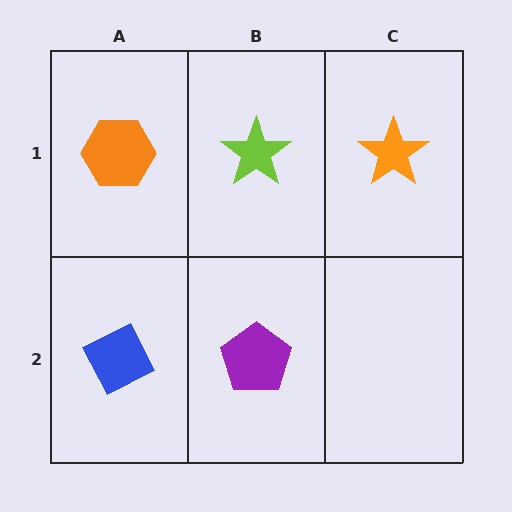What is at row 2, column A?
A blue diamond.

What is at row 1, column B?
A lime star.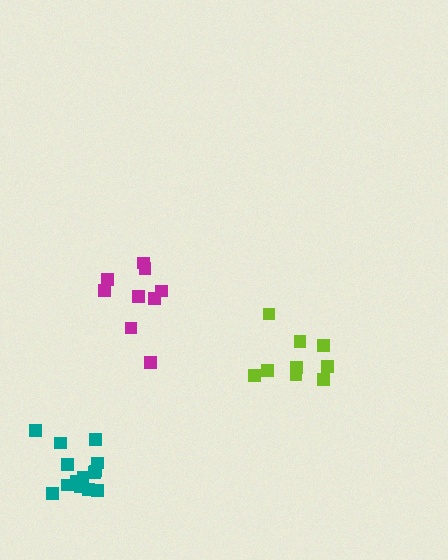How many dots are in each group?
Group 1: 14 dots, Group 2: 9 dots, Group 3: 9 dots (32 total).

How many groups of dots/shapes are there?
There are 3 groups.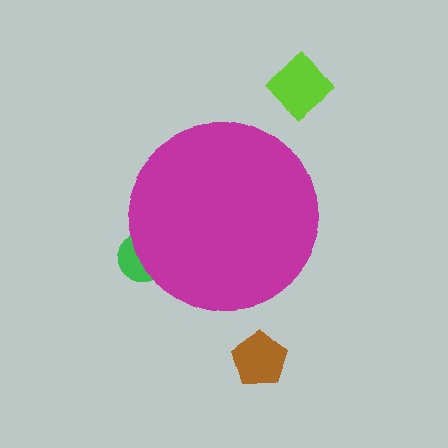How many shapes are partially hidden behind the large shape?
1 shape is partially hidden.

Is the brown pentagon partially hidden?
No, the brown pentagon is fully visible.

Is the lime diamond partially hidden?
No, the lime diamond is fully visible.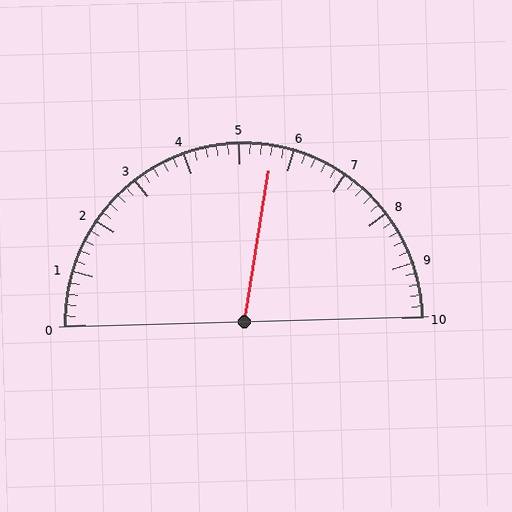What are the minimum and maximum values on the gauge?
The gauge ranges from 0 to 10.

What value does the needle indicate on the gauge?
The needle indicates approximately 5.6.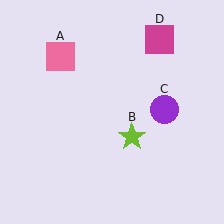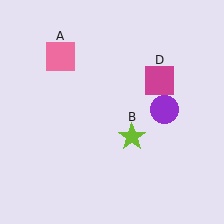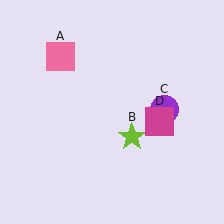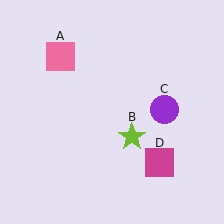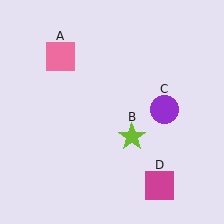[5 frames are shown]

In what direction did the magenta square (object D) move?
The magenta square (object D) moved down.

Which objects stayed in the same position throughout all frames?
Pink square (object A) and lime star (object B) and purple circle (object C) remained stationary.